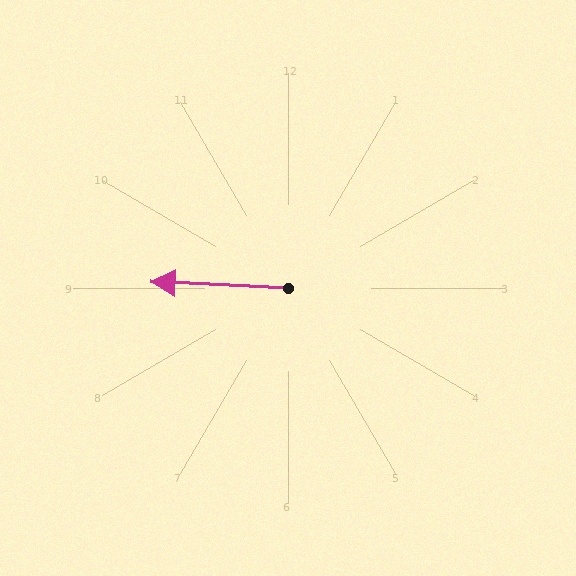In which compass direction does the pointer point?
West.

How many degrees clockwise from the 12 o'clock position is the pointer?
Approximately 273 degrees.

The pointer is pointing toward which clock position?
Roughly 9 o'clock.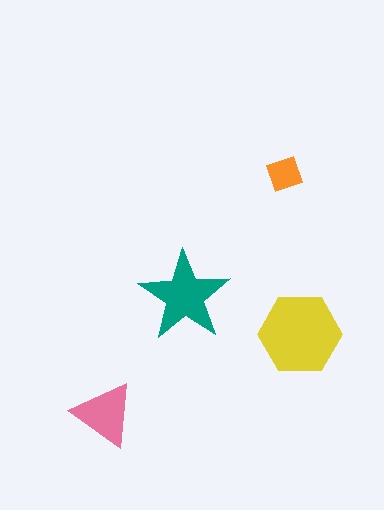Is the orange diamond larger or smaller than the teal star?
Smaller.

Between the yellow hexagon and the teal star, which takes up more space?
The yellow hexagon.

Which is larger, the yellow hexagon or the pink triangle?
The yellow hexagon.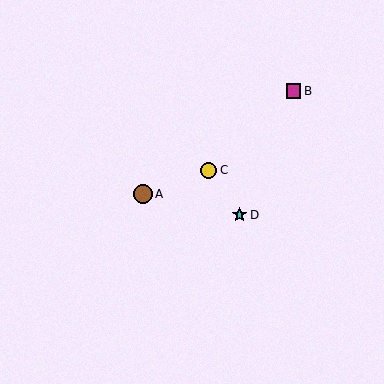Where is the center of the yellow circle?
The center of the yellow circle is at (209, 170).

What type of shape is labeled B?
Shape B is a magenta square.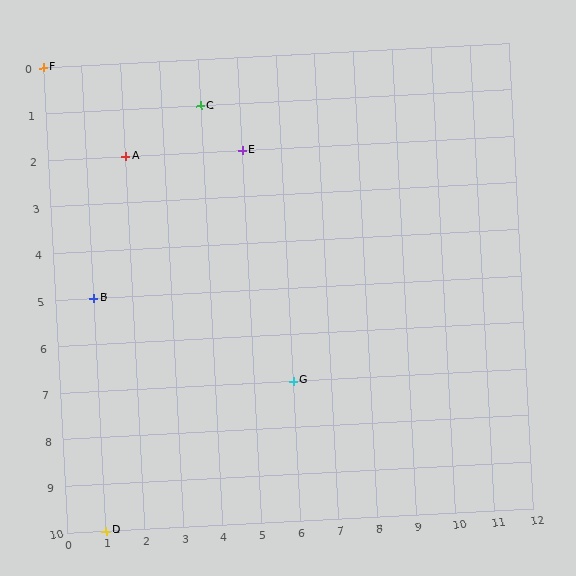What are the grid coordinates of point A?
Point A is at grid coordinates (2, 2).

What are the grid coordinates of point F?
Point F is at grid coordinates (0, 0).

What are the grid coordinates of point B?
Point B is at grid coordinates (1, 5).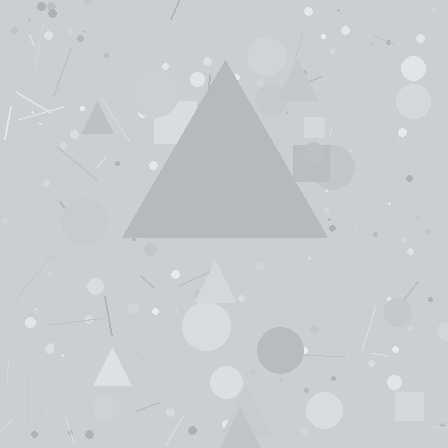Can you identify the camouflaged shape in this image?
The camouflaged shape is a triangle.